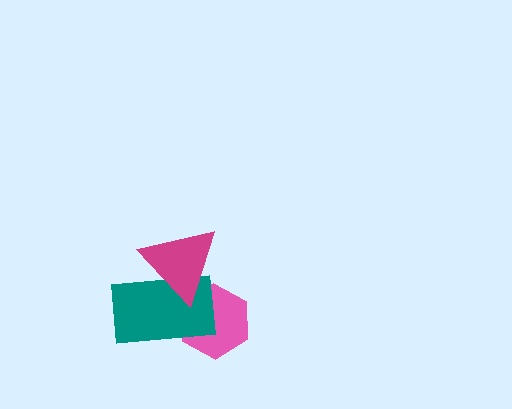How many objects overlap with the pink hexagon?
2 objects overlap with the pink hexagon.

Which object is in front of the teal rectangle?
The magenta triangle is in front of the teal rectangle.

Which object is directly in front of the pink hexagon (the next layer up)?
The teal rectangle is directly in front of the pink hexagon.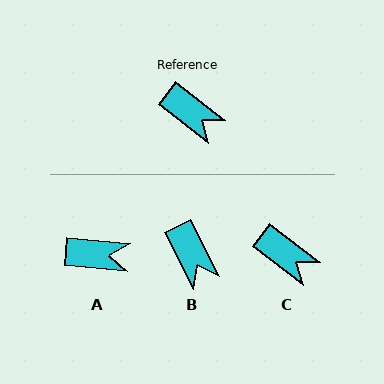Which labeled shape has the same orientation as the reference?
C.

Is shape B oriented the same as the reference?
No, it is off by about 25 degrees.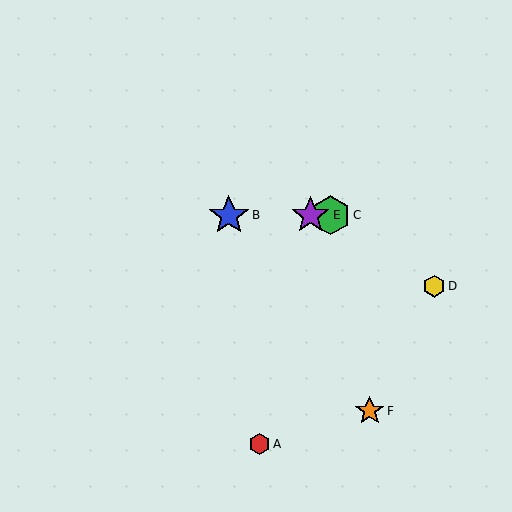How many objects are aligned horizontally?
3 objects (B, C, E) are aligned horizontally.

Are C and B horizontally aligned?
Yes, both are at y≈215.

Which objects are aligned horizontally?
Objects B, C, E are aligned horizontally.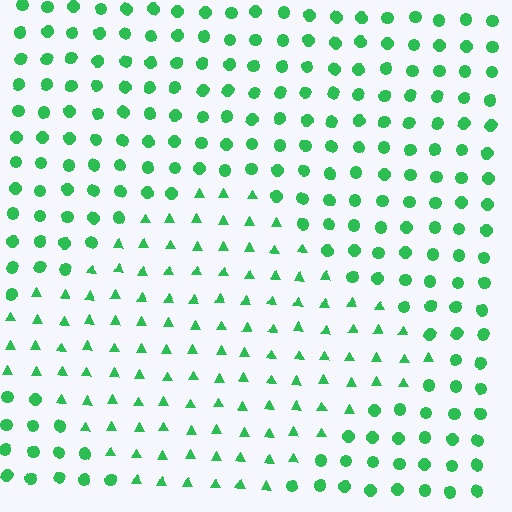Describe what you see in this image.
The image is filled with small green elements arranged in a uniform grid. A diamond-shaped region contains triangles, while the surrounding area contains circles. The boundary is defined purely by the change in element shape.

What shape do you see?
I see a diamond.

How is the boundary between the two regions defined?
The boundary is defined by a change in element shape: triangles inside vs. circles outside. All elements share the same color and spacing.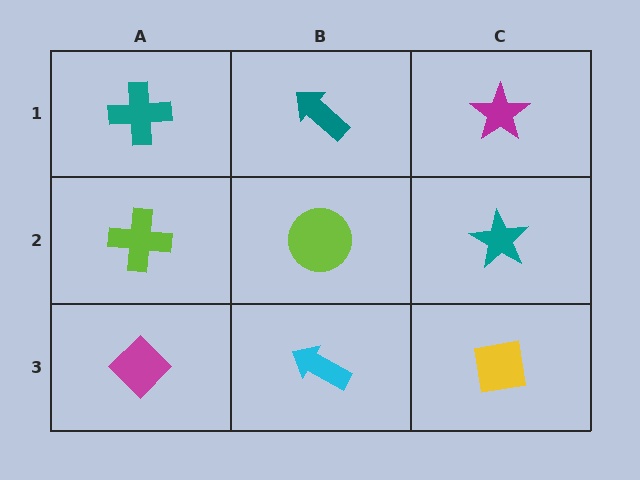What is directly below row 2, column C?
A yellow square.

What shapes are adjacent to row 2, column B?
A teal arrow (row 1, column B), a cyan arrow (row 3, column B), a lime cross (row 2, column A), a teal star (row 2, column C).